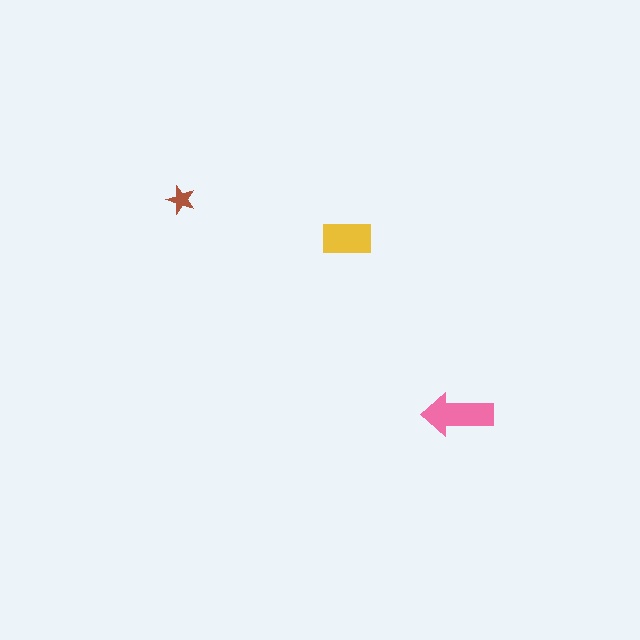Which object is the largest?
The pink arrow.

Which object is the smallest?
The brown star.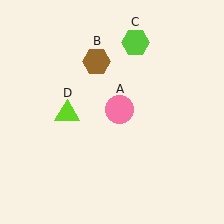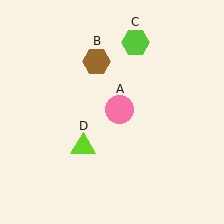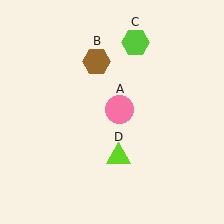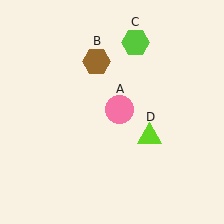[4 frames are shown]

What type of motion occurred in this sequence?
The lime triangle (object D) rotated counterclockwise around the center of the scene.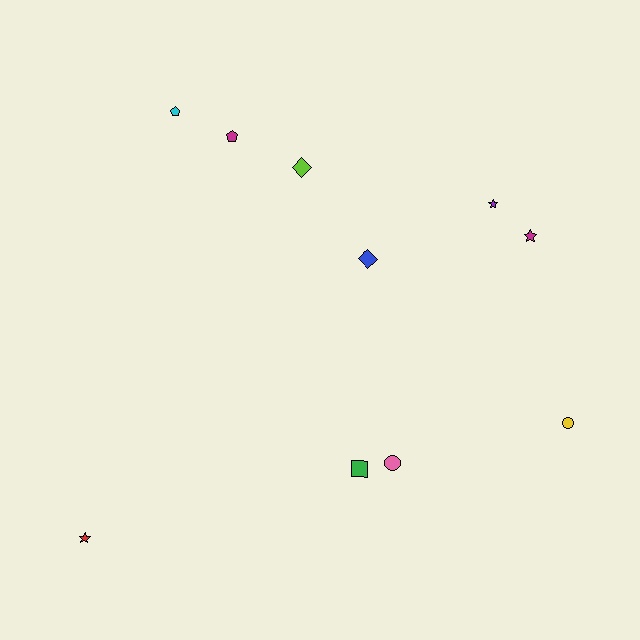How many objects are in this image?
There are 10 objects.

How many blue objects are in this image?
There is 1 blue object.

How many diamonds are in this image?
There are 2 diamonds.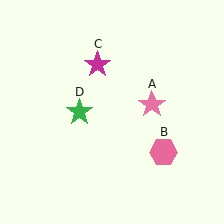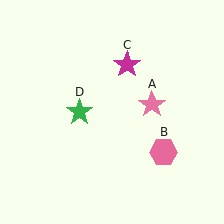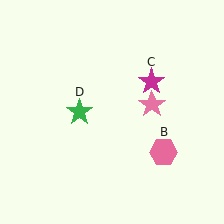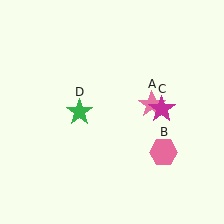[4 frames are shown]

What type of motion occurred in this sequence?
The magenta star (object C) rotated clockwise around the center of the scene.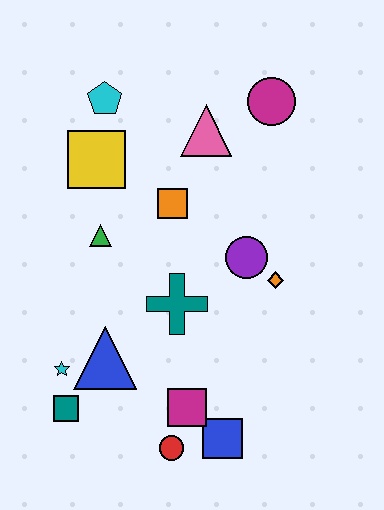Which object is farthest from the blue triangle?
The magenta circle is farthest from the blue triangle.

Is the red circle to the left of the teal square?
No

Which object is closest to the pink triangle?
The magenta circle is closest to the pink triangle.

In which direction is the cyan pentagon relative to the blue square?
The cyan pentagon is above the blue square.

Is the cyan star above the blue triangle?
No